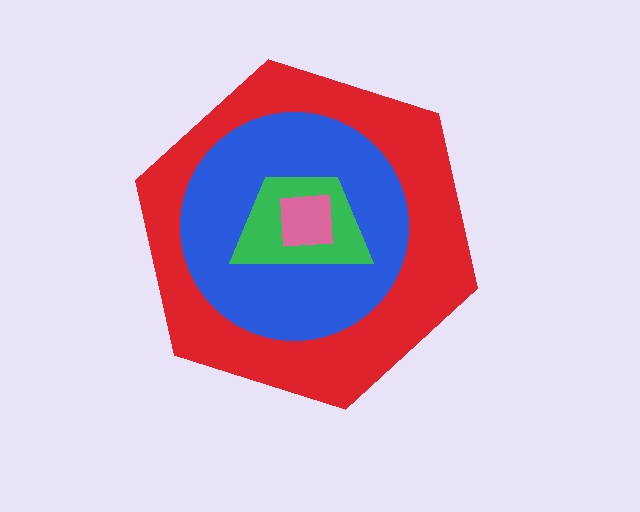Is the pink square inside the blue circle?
Yes.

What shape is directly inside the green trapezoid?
The pink square.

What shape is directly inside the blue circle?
The green trapezoid.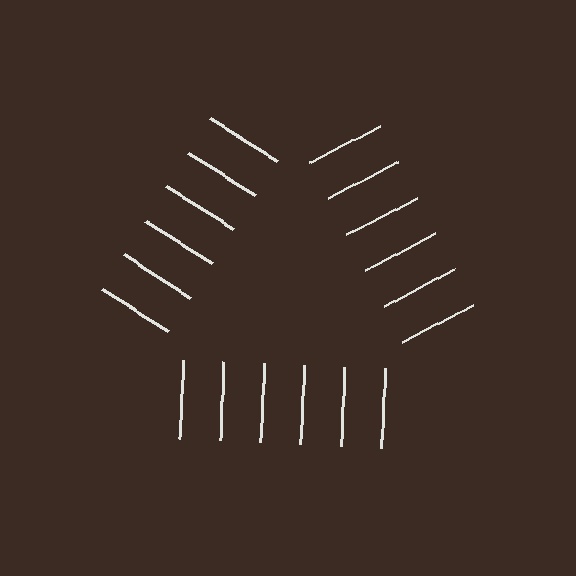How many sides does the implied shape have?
3 sides — the line-ends trace a triangle.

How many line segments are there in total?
18 — 6 along each of the 3 edges.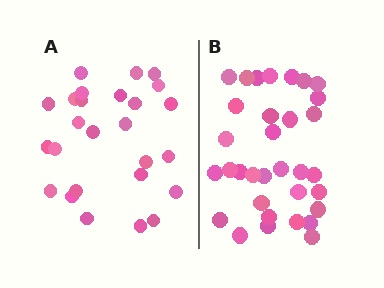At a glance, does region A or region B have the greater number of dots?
Region B (the right region) has more dots.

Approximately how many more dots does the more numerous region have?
Region B has roughly 8 or so more dots than region A.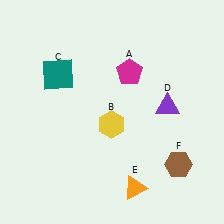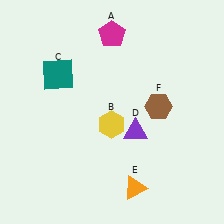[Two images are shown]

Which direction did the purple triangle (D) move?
The purple triangle (D) moved left.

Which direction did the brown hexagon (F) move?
The brown hexagon (F) moved up.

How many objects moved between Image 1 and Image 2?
3 objects moved between the two images.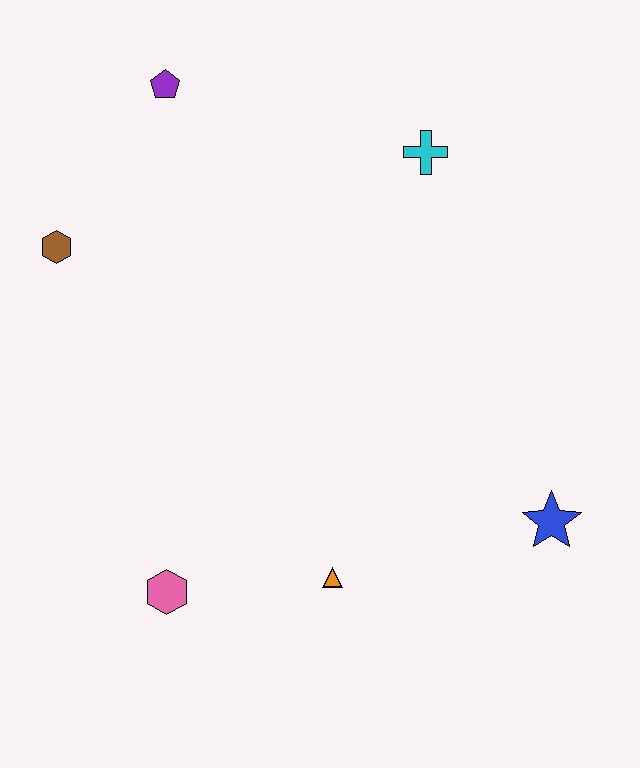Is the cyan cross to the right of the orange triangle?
Yes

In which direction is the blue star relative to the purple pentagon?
The blue star is below the purple pentagon.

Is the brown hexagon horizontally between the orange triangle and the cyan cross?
No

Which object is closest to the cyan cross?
The purple pentagon is closest to the cyan cross.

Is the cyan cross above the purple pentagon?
No